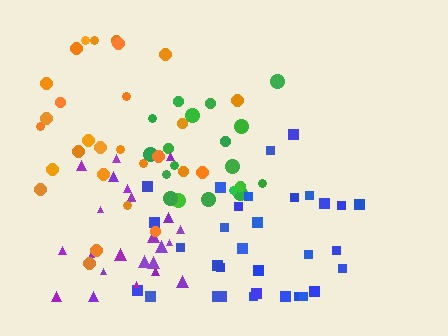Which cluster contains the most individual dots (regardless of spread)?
Blue (32).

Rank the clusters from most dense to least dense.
purple, green, blue, orange.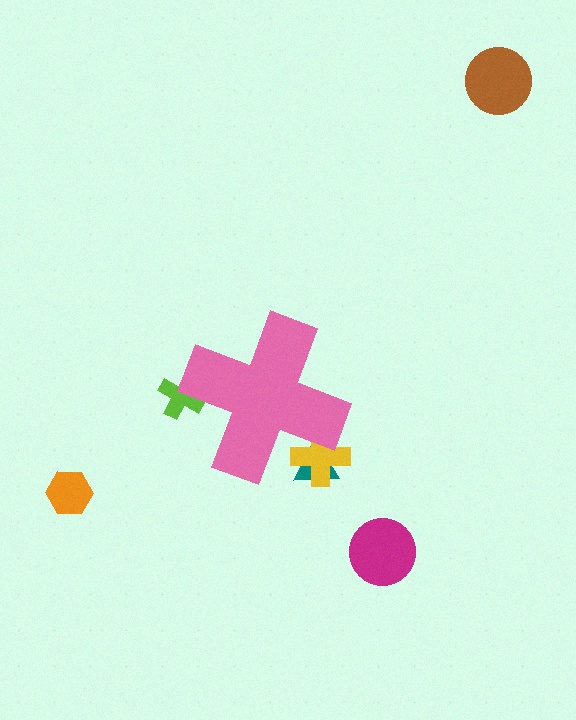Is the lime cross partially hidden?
Yes, the lime cross is partially hidden behind the pink cross.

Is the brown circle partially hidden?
No, the brown circle is fully visible.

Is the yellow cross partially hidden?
Yes, the yellow cross is partially hidden behind the pink cross.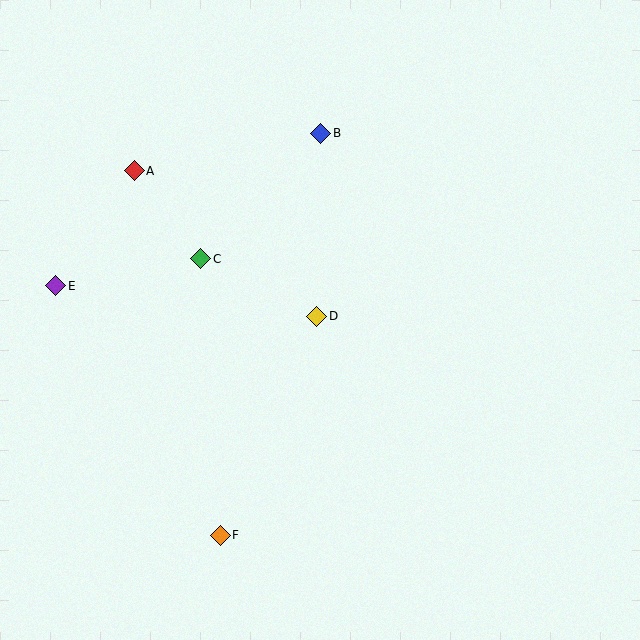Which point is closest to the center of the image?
Point D at (317, 316) is closest to the center.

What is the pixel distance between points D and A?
The distance between D and A is 233 pixels.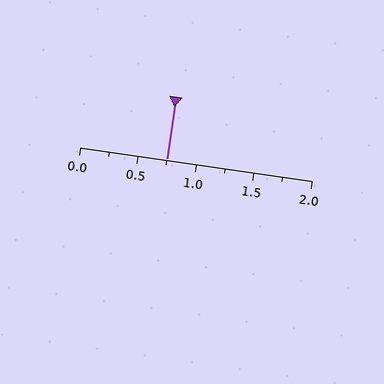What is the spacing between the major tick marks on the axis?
The major ticks are spaced 0.5 apart.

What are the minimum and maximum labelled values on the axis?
The axis runs from 0.0 to 2.0.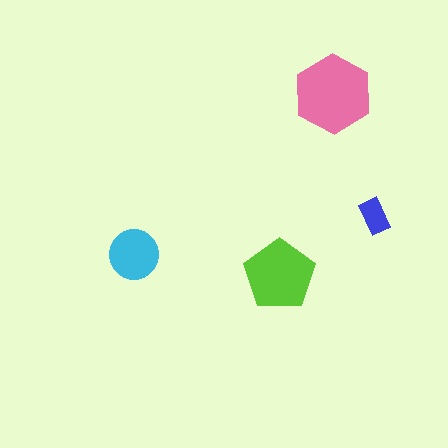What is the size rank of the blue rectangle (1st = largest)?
4th.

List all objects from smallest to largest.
The blue rectangle, the cyan circle, the lime pentagon, the pink hexagon.